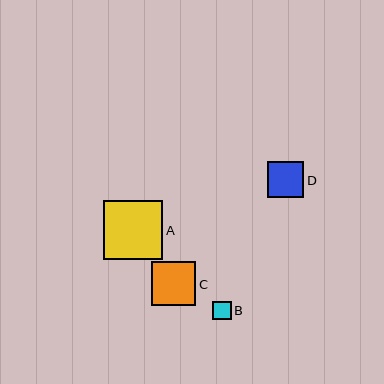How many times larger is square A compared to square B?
Square A is approximately 3.2 times the size of square B.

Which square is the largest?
Square A is the largest with a size of approximately 59 pixels.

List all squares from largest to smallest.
From largest to smallest: A, C, D, B.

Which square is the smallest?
Square B is the smallest with a size of approximately 19 pixels.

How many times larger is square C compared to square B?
Square C is approximately 2.4 times the size of square B.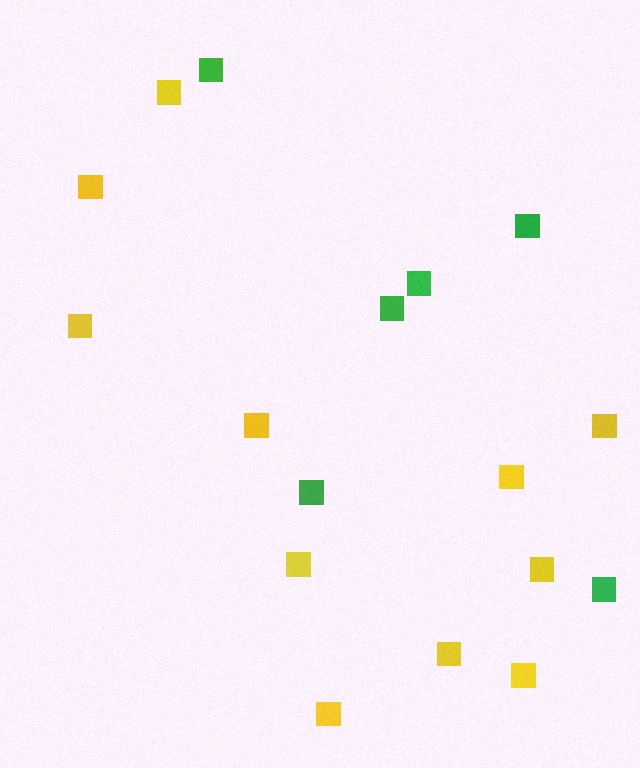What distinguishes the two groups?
There are 2 groups: one group of green squares (6) and one group of yellow squares (11).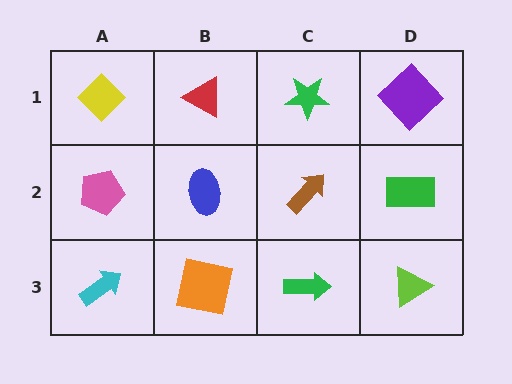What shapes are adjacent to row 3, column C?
A brown arrow (row 2, column C), an orange square (row 3, column B), a lime triangle (row 3, column D).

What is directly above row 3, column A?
A pink pentagon.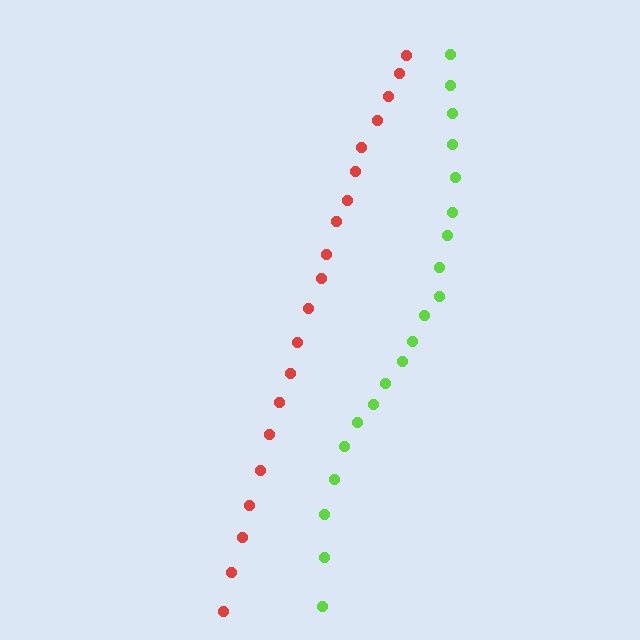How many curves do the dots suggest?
There are 2 distinct paths.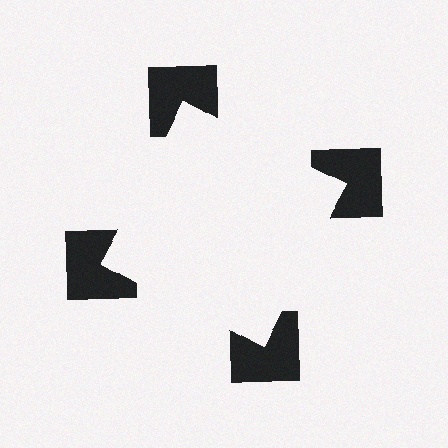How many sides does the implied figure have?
4 sides.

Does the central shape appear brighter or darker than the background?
It typically appears slightly brighter than the background, even though no actual brightness change is drawn.